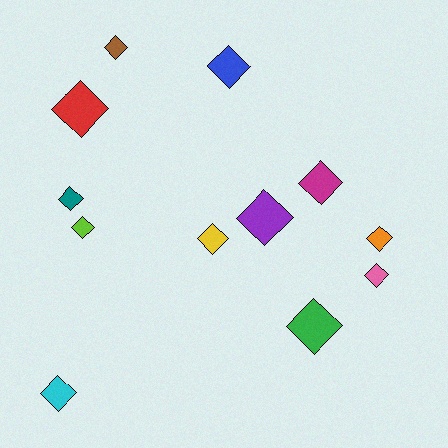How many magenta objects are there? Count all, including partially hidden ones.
There is 1 magenta object.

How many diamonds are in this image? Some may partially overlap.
There are 12 diamonds.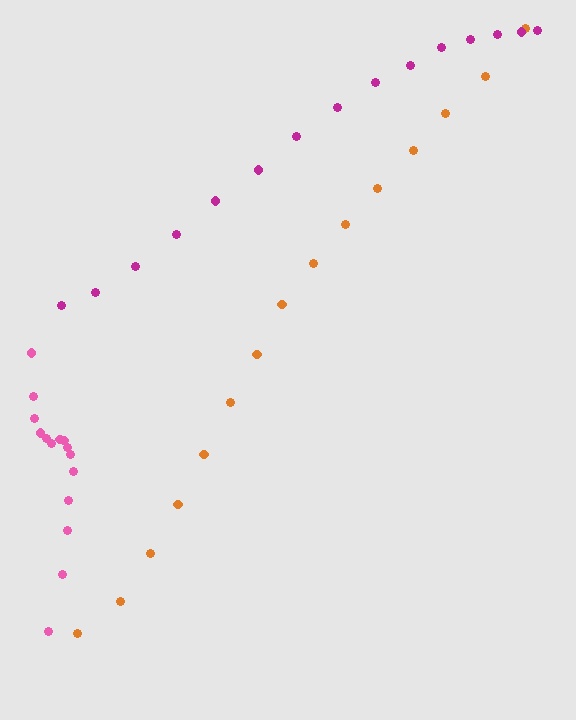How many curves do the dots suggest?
There are 3 distinct paths.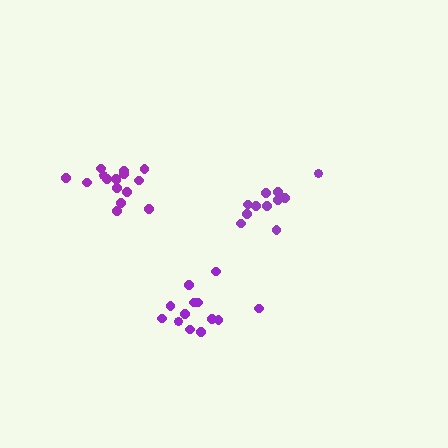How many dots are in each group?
Group 1: 11 dots, Group 2: 13 dots, Group 3: 16 dots (40 total).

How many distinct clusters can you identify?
There are 3 distinct clusters.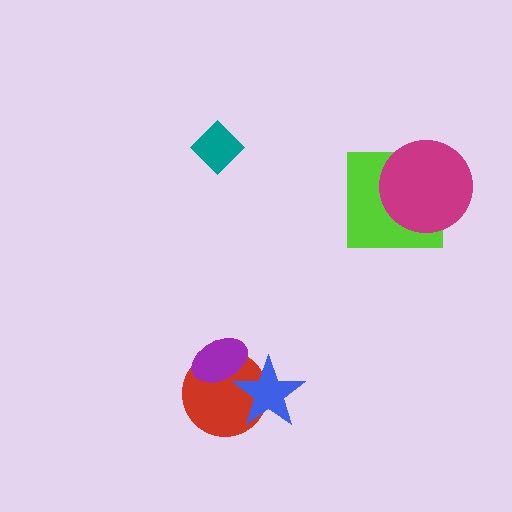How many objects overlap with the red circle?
2 objects overlap with the red circle.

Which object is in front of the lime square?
The magenta circle is in front of the lime square.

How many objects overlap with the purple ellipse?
2 objects overlap with the purple ellipse.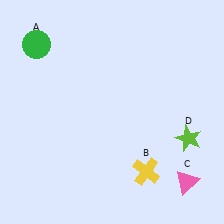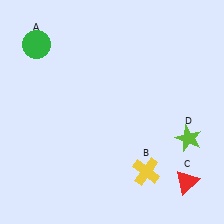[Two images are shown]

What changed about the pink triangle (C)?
In Image 1, C is pink. In Image 2, it changed to red.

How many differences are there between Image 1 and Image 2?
There is 1 difference between the two images.